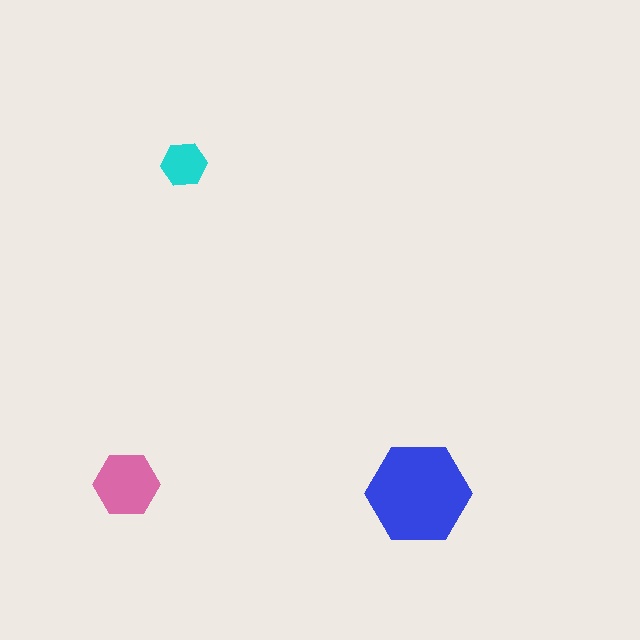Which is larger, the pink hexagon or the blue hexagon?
The blue one.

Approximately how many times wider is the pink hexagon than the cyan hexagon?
About 1.5 times wider.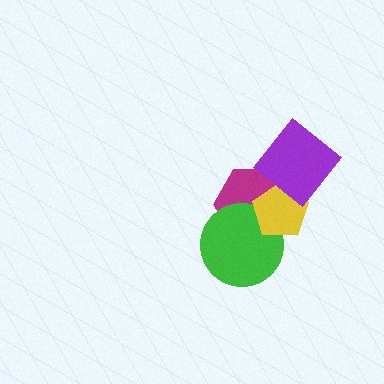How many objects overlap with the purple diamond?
2 objects overlap with the purple diamond.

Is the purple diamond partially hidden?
No, no other shape covers it.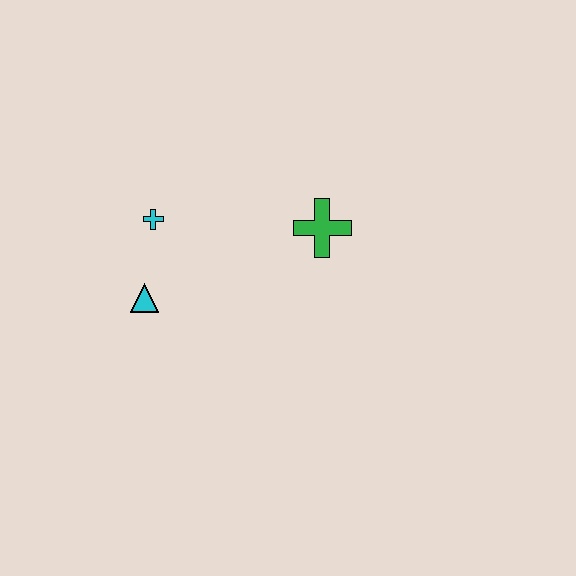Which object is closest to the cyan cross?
The cyan triangle is closest to the cyan cross.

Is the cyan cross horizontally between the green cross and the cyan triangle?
Yes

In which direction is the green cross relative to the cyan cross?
The green cross is to the right of the cyan cross.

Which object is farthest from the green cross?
The cyan triangle is farthest from the green cross.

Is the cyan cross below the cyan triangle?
No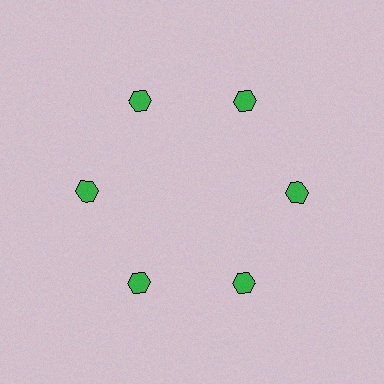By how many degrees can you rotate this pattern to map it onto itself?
The pattern maps onto itself every 60 degrees of rotation.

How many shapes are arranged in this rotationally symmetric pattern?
There are 6 shapes, arranged in 6 groups of 1.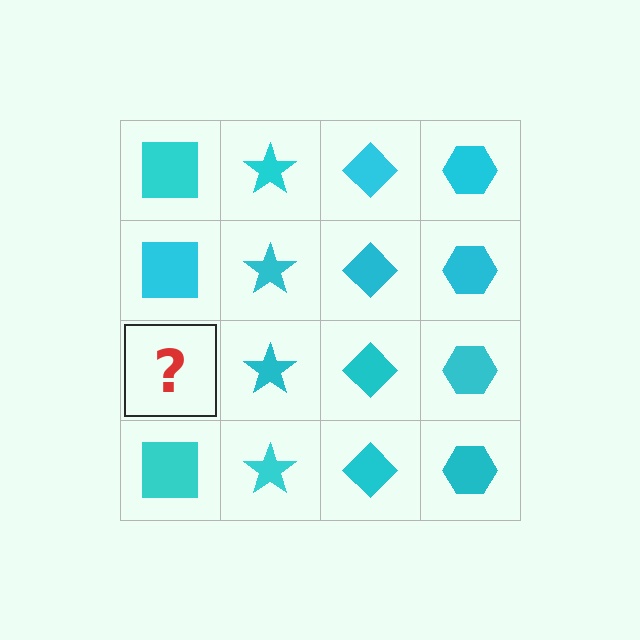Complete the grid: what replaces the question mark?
The question mark should be replaced with a cyan square.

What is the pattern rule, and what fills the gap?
The rule is that each column has a consistent shape. The gap should be filled with a cyan square.